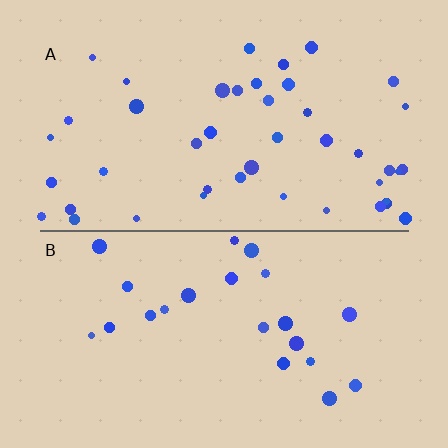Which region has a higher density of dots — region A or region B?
A (the top).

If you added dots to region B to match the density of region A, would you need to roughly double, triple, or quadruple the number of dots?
Approximately double.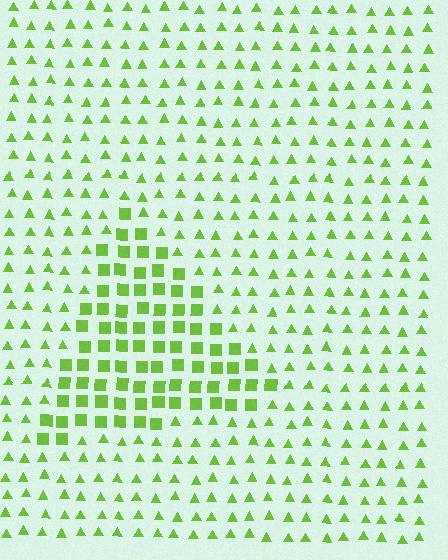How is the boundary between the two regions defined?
The boundary is defined by a change in element shape: squares inside vs. triangles outside. All elements share the same color and spacing.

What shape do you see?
I see a triangle.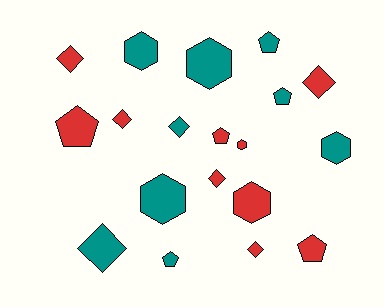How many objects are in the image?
There are 19 objects.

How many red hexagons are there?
There are 2 red hexagons.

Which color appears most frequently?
Red, with 10 objects.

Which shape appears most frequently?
Diamond, with 7 objects.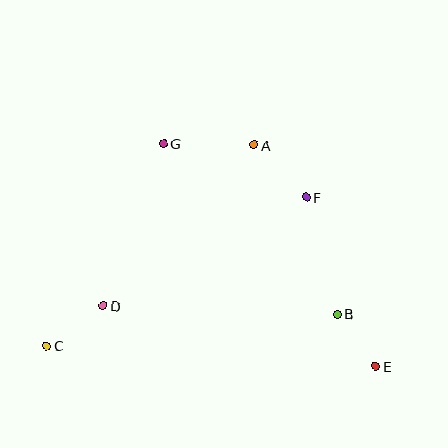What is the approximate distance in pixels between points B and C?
The distance between B and C is approximately 293 pixels.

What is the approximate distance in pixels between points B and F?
The distance between B and F is approximately 121 pixels.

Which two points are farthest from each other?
Points C and E are farthest from each other.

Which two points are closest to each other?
Points B and E are closest to each other.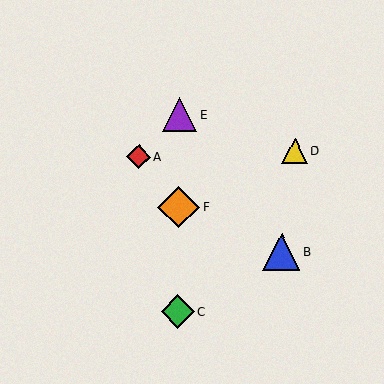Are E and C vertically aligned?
Yes, both are at x≈180.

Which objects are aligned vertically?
Objects C, E, F are aligned vertically.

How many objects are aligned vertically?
3 objects (C, E, F) are aligned vertically.